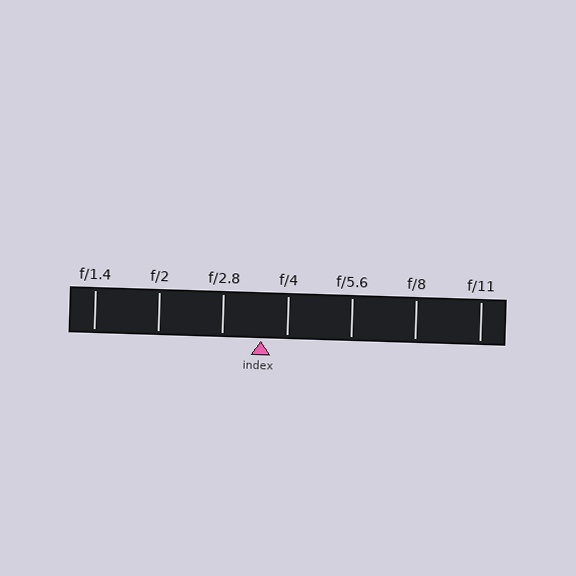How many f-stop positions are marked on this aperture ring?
There are 7 f-stop positions marked.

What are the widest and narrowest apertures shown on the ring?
The widest aperture shown is f/1.4 and the narrowest is f/11.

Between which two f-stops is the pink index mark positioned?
The index mark is between f/2.8 and f/4.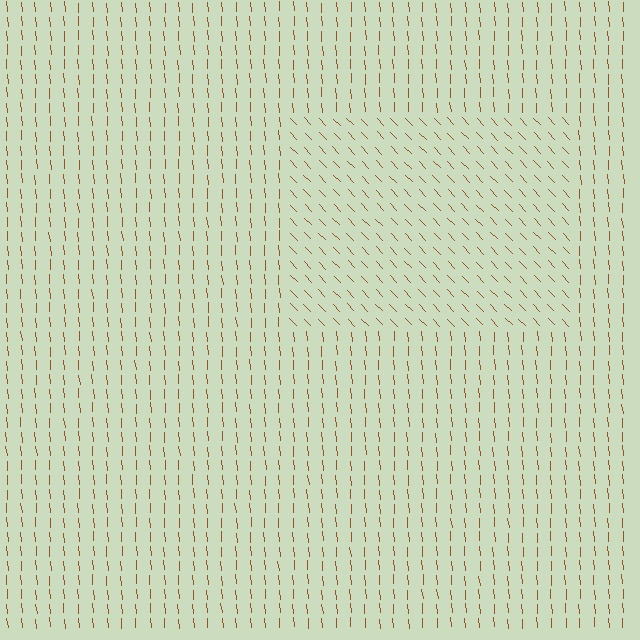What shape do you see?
I see a rectangle.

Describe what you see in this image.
The image is filled with small brown line segments. A rectangle region in the image has lines oriented differently from the surrounding lines, creating a visible texture boundary.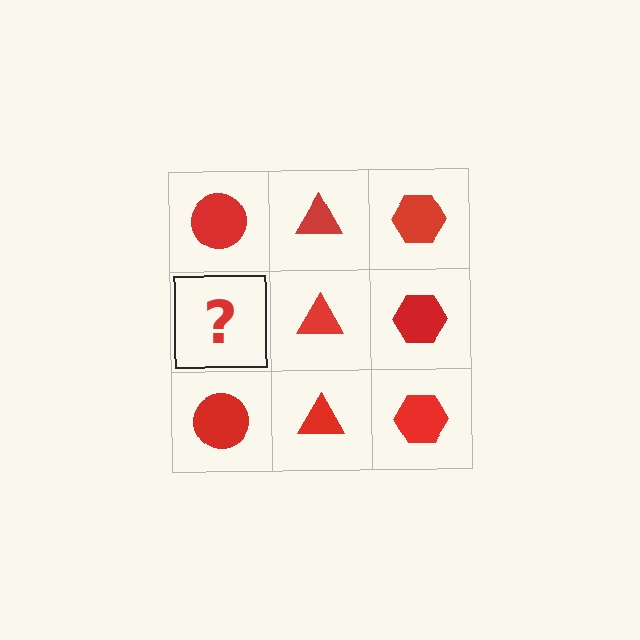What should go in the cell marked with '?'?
The missing cell should contain a red circle.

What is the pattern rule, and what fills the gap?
The rule is that each column has a consistent shape. The gap should be filled with a red circle.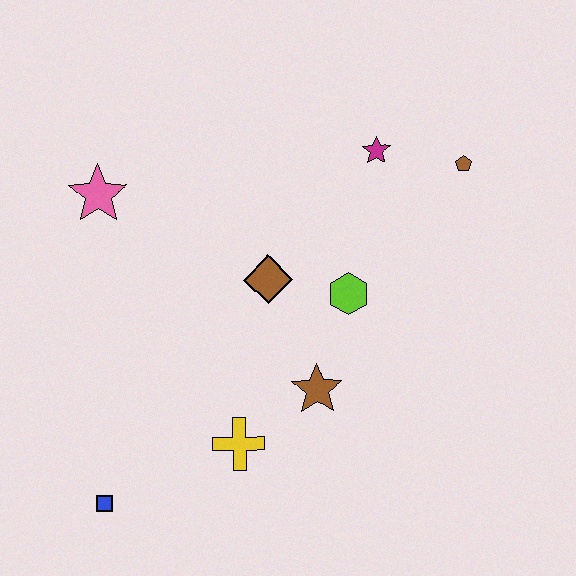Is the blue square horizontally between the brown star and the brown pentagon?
No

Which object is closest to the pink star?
The brown diamond is closest to the pink star.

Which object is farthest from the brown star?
The pink star is farthest from the brown star.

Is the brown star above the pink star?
No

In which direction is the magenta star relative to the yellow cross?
The magenta star is above the yellow cross.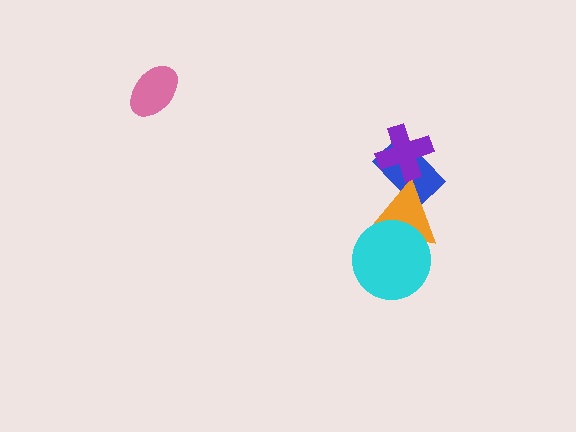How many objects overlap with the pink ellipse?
0 objects overlap with the pink ellipse.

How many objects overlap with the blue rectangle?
2 objects overlap with the blue rectangle.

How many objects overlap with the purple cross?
1 object overlaps with the purple cross.